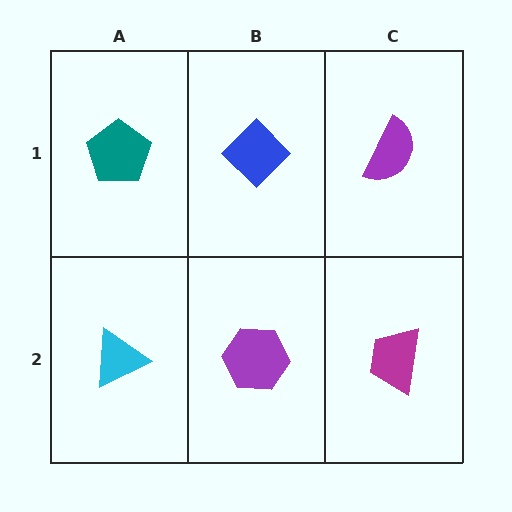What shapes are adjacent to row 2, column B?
A blue diamond (row 1, column B), a cyan triangle (row 2, column A), a magenta trapezoid (row 2, column C).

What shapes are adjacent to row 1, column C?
A magenta trapezoid (row 2, column C), a blue diamond (row 1, column B).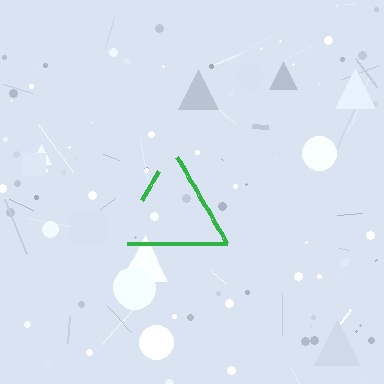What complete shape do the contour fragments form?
The contour fragments form a triangle.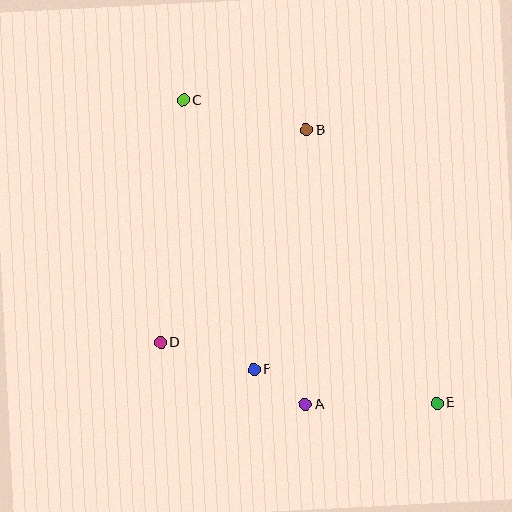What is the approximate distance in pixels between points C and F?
The distance between C and F is approximately 279 pixels.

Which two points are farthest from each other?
Points C and E are farthest from each other.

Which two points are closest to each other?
Points A and F are closest to each other.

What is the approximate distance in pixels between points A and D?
The distance between A and D is approximately 157 pixels.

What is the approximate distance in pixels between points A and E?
The distance between A and E is approximately 132 pixels.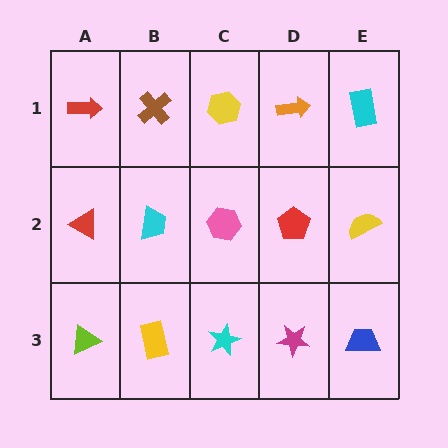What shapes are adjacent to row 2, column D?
An orange arrow (row 1, column D), a magenta star (row 3, column D), a pink hexagon (row 2, column C), a yellow semicircle (row 2, column E).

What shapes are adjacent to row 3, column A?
A red triangle (row 2, column A), a yellow rectangle (row 3, column B).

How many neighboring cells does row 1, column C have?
3.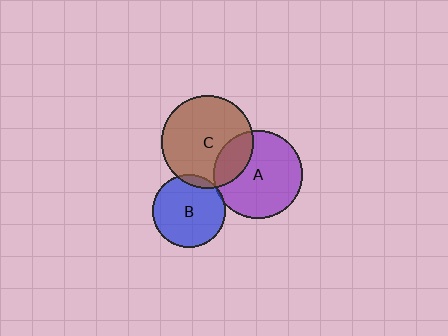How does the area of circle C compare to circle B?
Approximately 1.6 times.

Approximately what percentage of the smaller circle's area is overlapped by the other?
Approximately 25%.